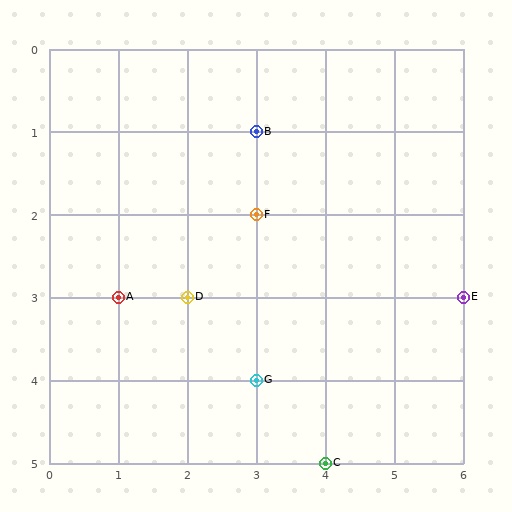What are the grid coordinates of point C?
Point C is at grid coordinates (4, 5).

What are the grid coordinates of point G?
Point G is at grid coordinates (3, 4).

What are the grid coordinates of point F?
Point F is at grid coordinates (3, 2).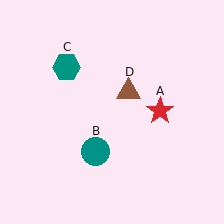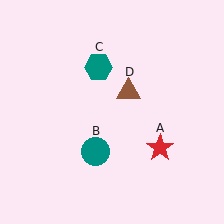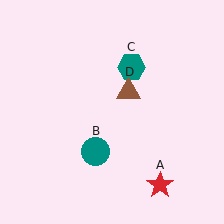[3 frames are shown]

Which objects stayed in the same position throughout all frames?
Teal circle (object B) and brown triangle (object D) remained stationary.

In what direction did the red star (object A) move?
The red star (object A) moved down.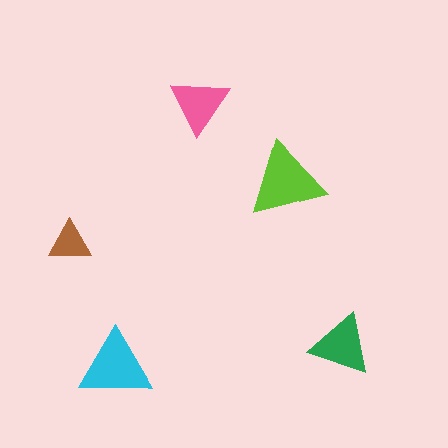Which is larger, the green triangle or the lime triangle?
The lime one.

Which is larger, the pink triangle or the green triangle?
The green one.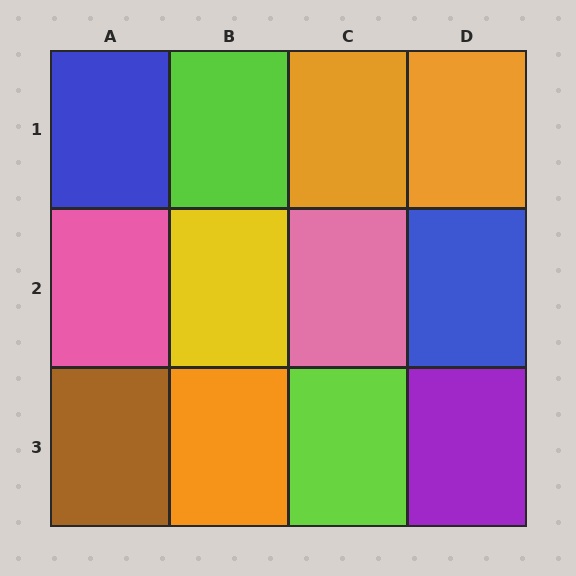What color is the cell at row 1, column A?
Blue.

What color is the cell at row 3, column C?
Lime.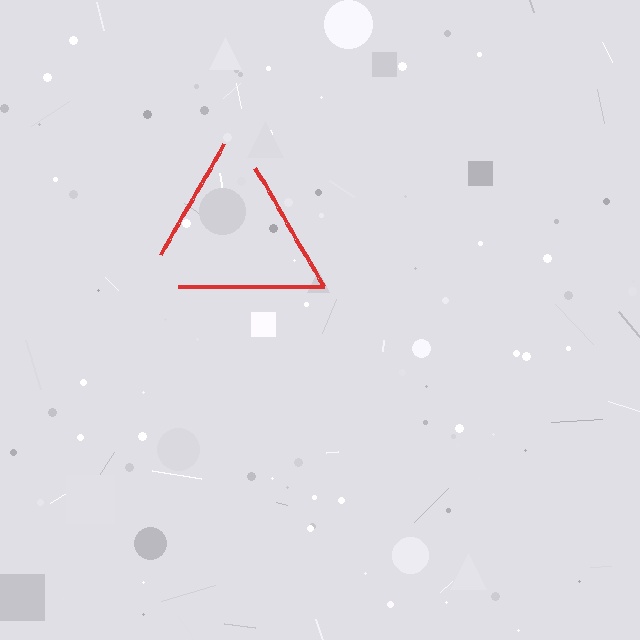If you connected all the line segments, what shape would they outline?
They would outline a triangle.